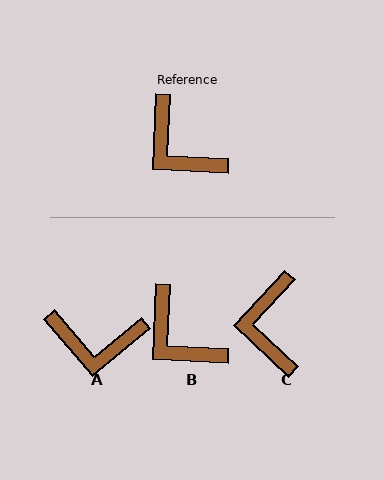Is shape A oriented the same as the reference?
No, it is off by about 43 degrees.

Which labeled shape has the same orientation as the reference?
B.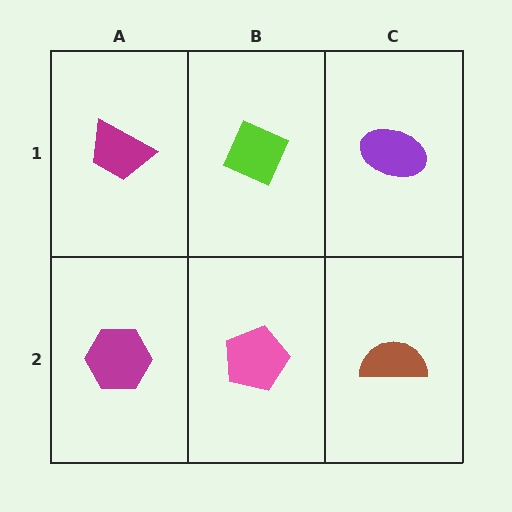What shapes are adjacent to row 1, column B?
A pink pentagon (row 2, column B), a magenta trapezoid (row 1, column A), a purple ellipse (row 1, column C).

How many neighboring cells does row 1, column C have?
2.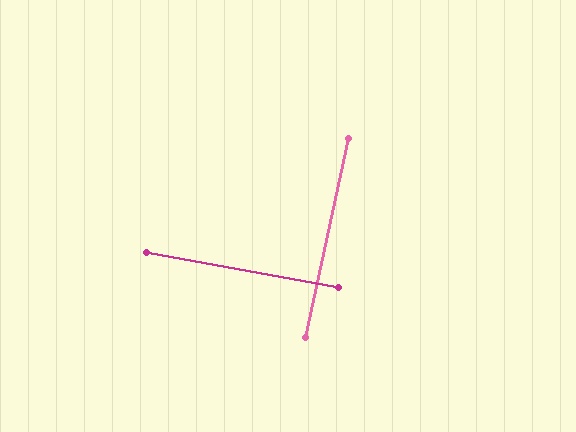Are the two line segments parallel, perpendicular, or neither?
Perpendicular — they meet at approximately 88°.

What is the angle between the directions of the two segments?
Approximately 88 degrees.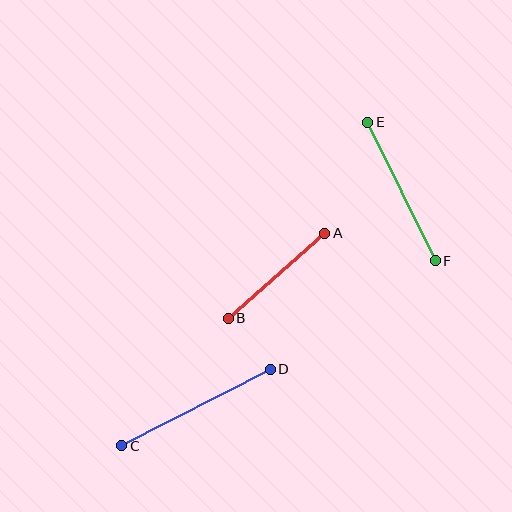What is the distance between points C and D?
The distance is approximately 167 pixels.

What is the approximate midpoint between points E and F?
The midpoint is at approximately (401, 192) pixels.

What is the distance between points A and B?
The distance is approximately 129 pixels.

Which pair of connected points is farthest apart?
Points C and D are farthest apart.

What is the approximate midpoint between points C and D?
The midpoint is at approximately (196, 408) pixels.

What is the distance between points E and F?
The distance is approximately 154 pixels.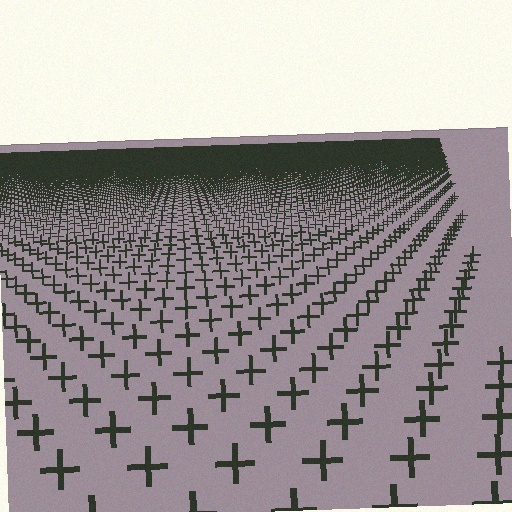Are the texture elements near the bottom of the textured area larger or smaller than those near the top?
Larger. Near the bottom, elements are closer to the viewer and appear at a bigger on-screen size.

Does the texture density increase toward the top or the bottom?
Density increases toward the top.